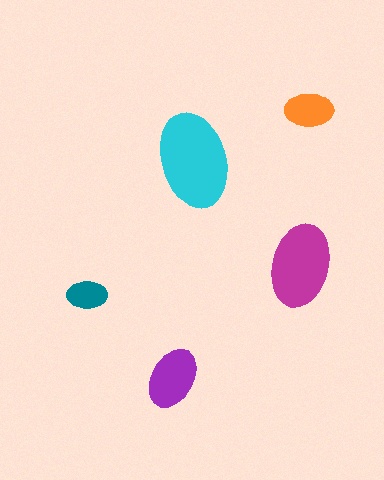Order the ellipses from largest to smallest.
the cyan one, the magenta one, the purple one, the orange one, the teal one.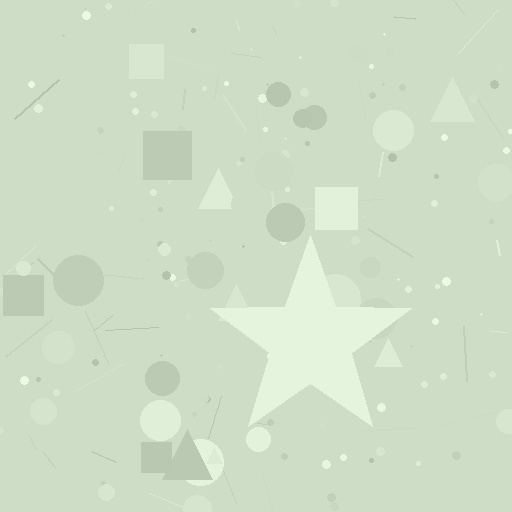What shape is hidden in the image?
A star is hidden in the image.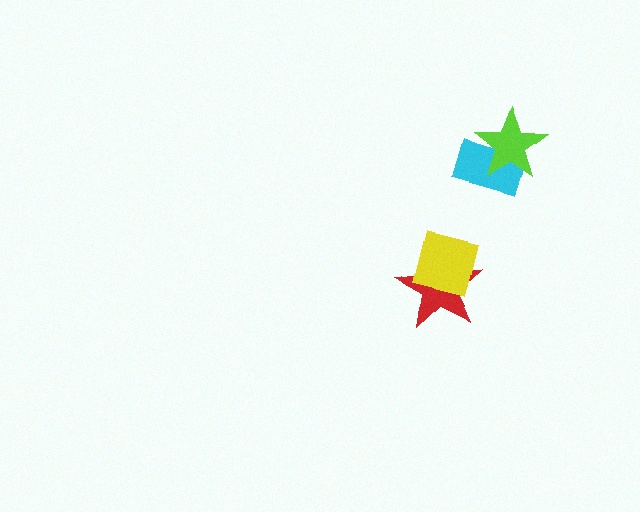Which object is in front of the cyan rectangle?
The lime star is in front of the cyan rectangle.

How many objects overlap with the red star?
1 object overlaps with the red star.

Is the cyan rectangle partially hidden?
Yes, it is partially covered by another shape.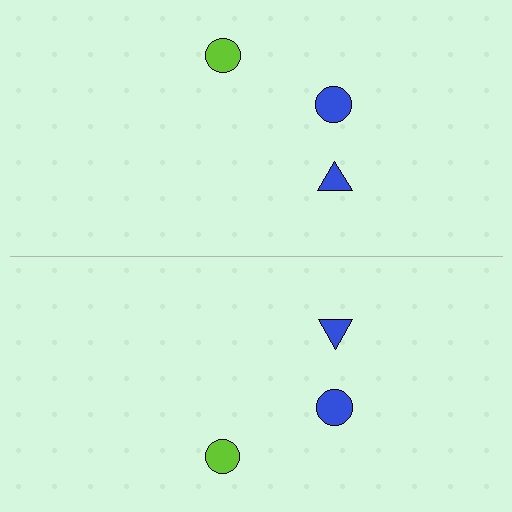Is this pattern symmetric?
Yes, this pattern has bilateral (reflection) symmetry.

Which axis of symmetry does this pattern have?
The pattern has a horizontal axis of symmetry running through the center of the image.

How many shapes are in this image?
There are 6 shapes in this image.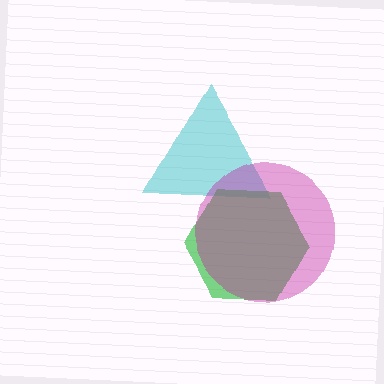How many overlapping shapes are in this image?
There are 3 overlapping shapes in the image.